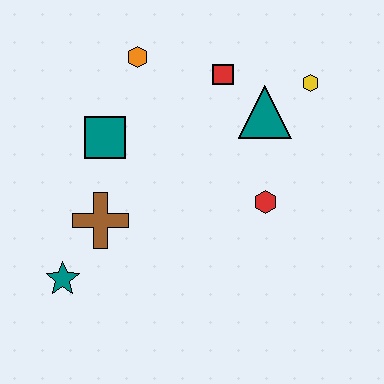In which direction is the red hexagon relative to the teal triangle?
The red hexagon is below the teal triangle.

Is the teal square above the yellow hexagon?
No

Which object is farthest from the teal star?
The yellow hexagon is farthest from the teal star.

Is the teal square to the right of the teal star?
Yes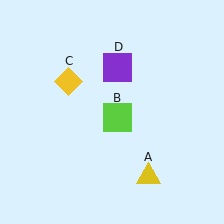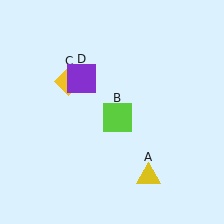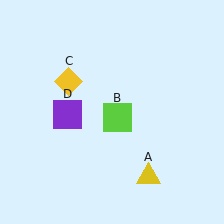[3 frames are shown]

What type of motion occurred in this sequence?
The purple square (object D) rotated counterclockwise around the center of the scene.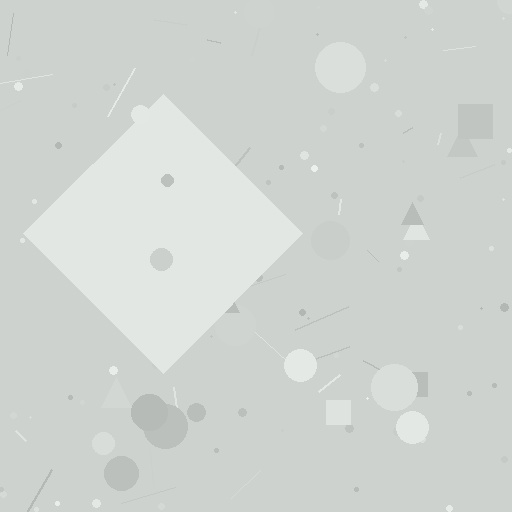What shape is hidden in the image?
A diamond is hidden in the image.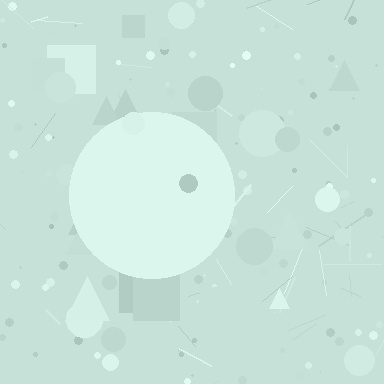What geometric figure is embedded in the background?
A circle is embedded in the background.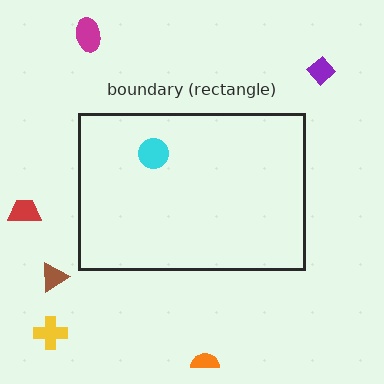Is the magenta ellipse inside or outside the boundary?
Outside.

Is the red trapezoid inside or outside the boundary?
Outside.